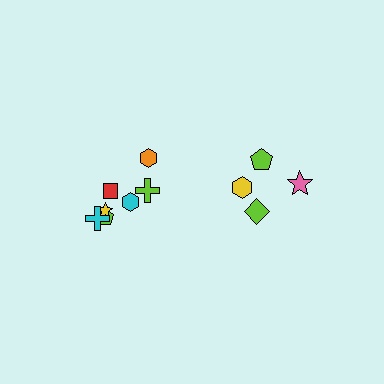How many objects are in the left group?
There are 7 objects.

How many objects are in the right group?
There are 4 objects.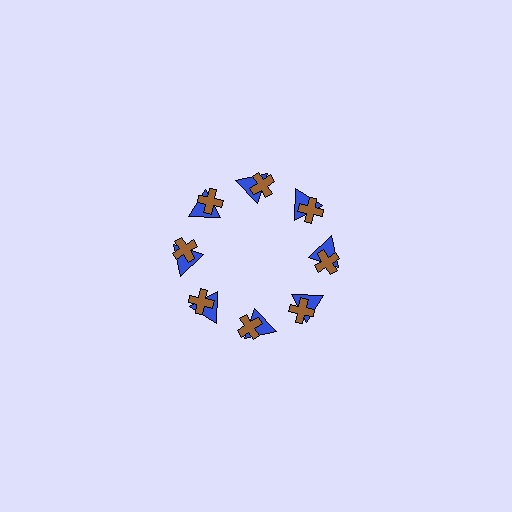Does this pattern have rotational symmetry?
Yes, this pattern has 8-fold rotational symmetry. It looks the same after rotating 45 degrees around the center.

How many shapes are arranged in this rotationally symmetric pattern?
There are 16 shapes, arranged in 8 groups of 2.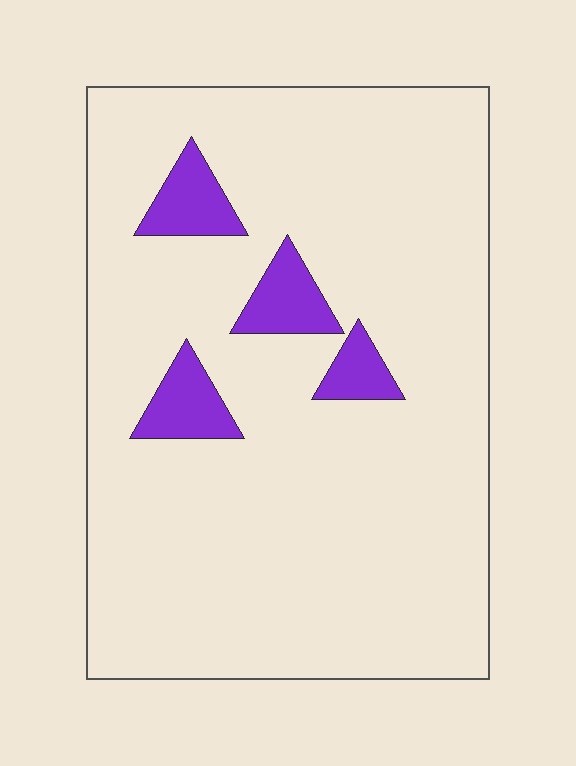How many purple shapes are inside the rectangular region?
4.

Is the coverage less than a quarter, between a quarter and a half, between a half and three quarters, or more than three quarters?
Less than a quarter.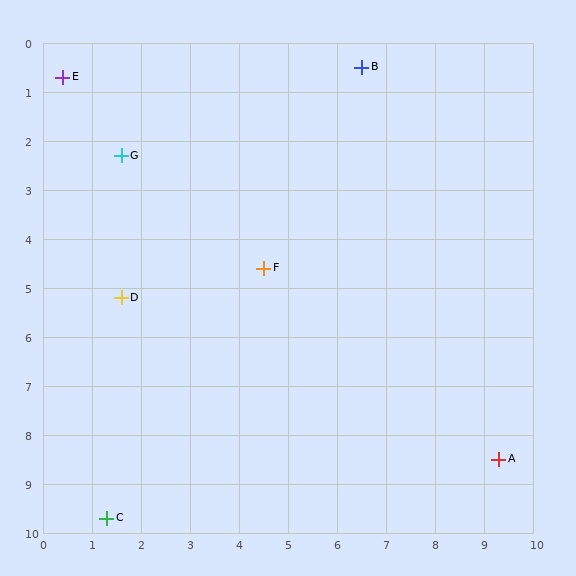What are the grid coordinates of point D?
Point D is at approximately (1.6, 5.2).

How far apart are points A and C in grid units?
Points A and C are about 8.1 grid units apart.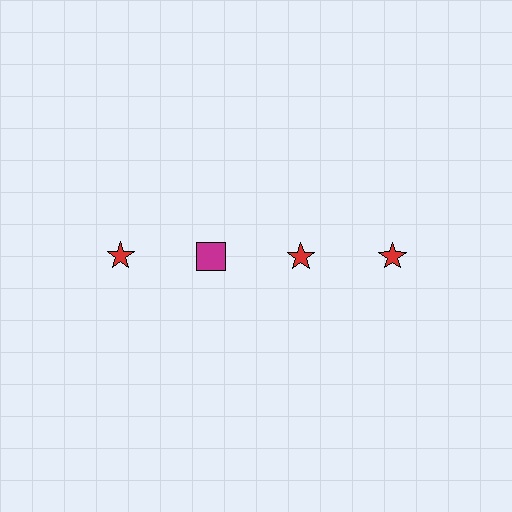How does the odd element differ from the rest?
It differs in both color (magenta instead of red) and shape (square instead of star).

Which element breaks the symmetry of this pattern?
The magenta square in the top row, second from left column breaks the symmetry. All other shapes are red stars.